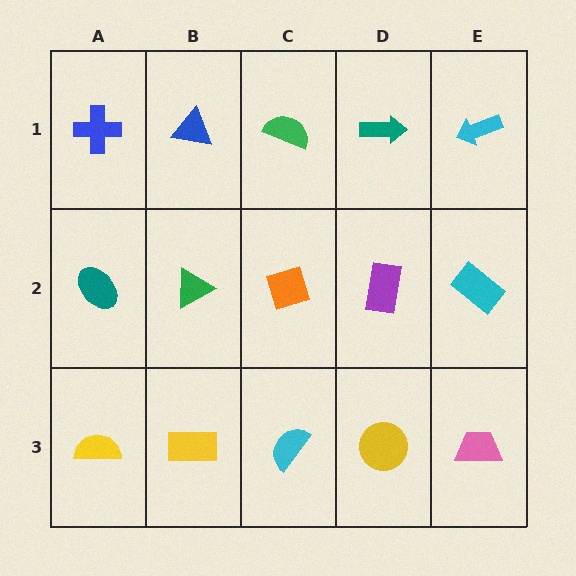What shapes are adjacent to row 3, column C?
An orange diamond (row 2, column C), a yellow rectangle (row 3, column B), a yellow circle (row 3, column D).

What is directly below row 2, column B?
A yellow rectangle.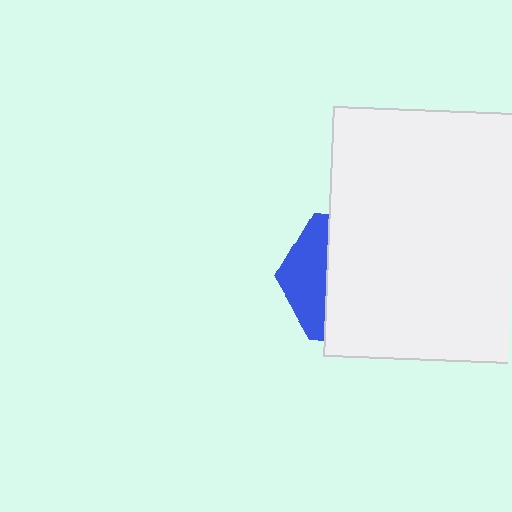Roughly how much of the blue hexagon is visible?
A small part of it is visible (roughly 31%).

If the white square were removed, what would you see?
You would see the complete blue hexagon.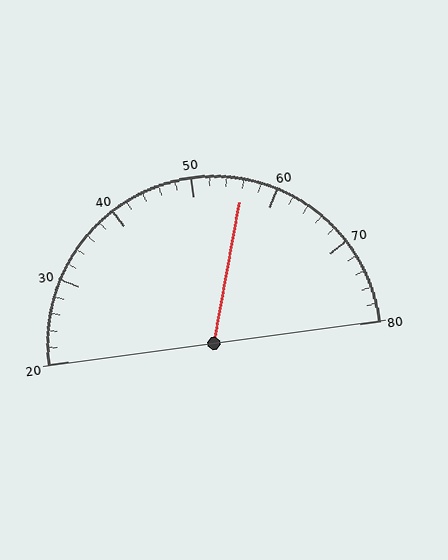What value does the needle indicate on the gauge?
The needle indicates approximately 56.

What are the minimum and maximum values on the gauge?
The gauge ranges from 20 to 80.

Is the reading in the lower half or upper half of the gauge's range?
The reading is in the upper half of the range (20 to 80).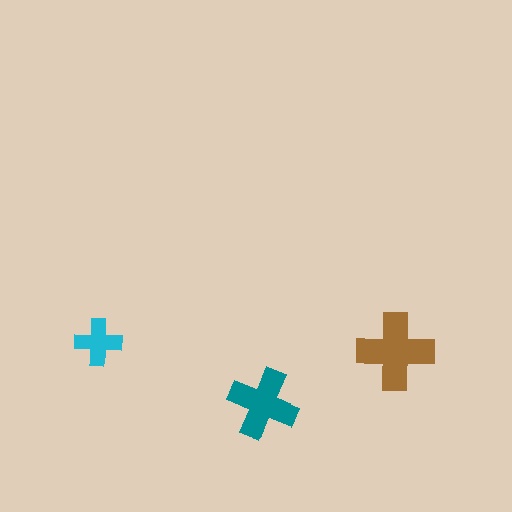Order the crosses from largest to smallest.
the brown one, the teal one, the cyan one.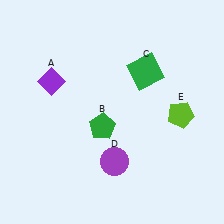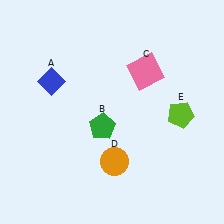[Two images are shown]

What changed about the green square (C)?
In Image 1, C is green. In Image 2, it changed to pink.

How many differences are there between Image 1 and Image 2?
There are 3 differences between the two images.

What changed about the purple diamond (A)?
In Image 1, A is purple. In Image 2, it changed to blue.